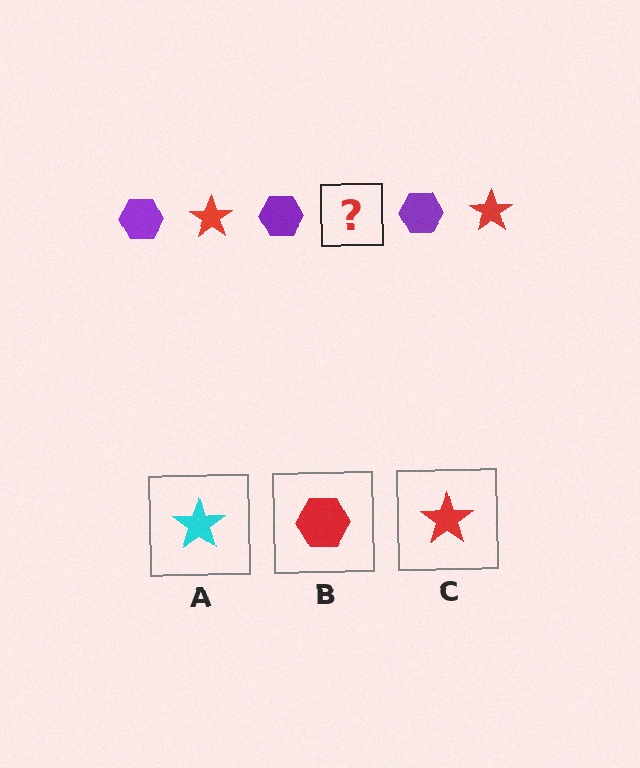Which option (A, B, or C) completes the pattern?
C.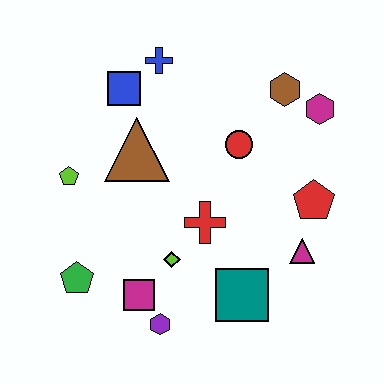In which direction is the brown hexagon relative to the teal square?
The brown hexagon is above the teal square.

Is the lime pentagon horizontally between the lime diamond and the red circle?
No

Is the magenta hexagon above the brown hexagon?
No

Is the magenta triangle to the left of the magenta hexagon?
Yes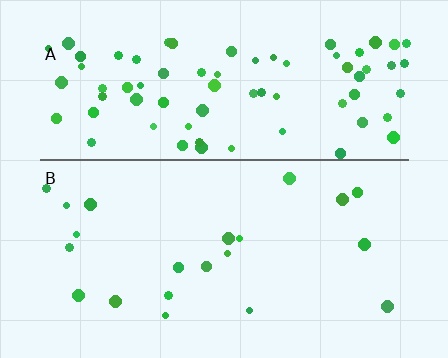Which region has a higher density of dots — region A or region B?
A (the top).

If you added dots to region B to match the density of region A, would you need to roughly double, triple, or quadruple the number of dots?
Approximately quadruple.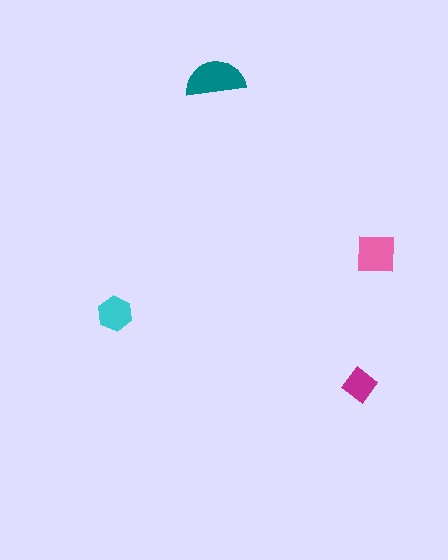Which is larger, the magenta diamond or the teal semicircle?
The teal semicircle.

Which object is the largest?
The teal semicircle.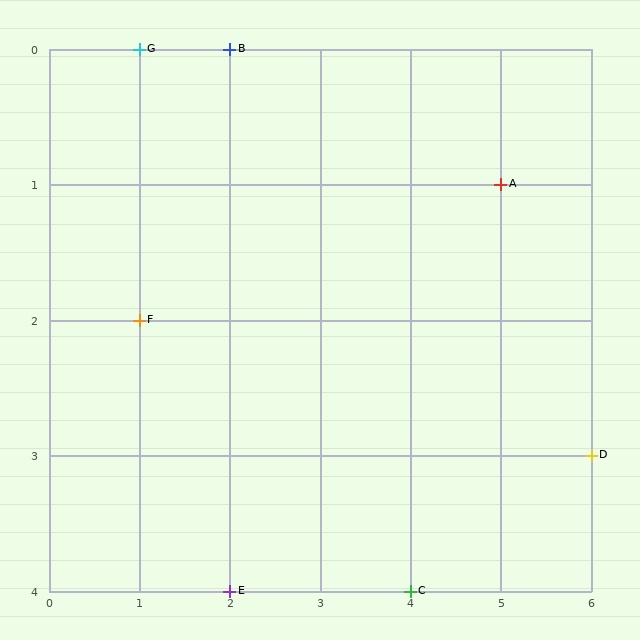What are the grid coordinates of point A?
Point A is at grid coordinates (5, 1).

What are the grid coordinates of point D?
Point D is at grid coordinates (6, 3).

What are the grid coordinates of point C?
Point C is at grid coordinates (4, 4).